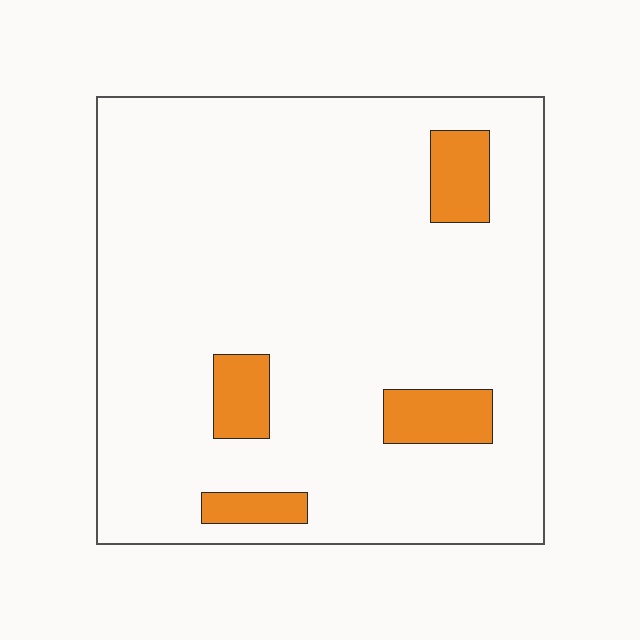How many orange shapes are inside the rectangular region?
4.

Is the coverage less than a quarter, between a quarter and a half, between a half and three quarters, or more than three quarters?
Less than a quarter.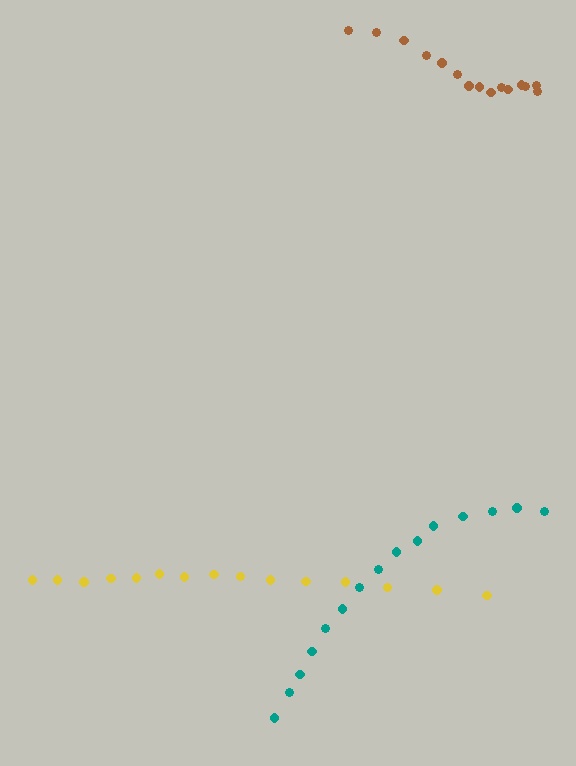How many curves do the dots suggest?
There are 3 distinct paths.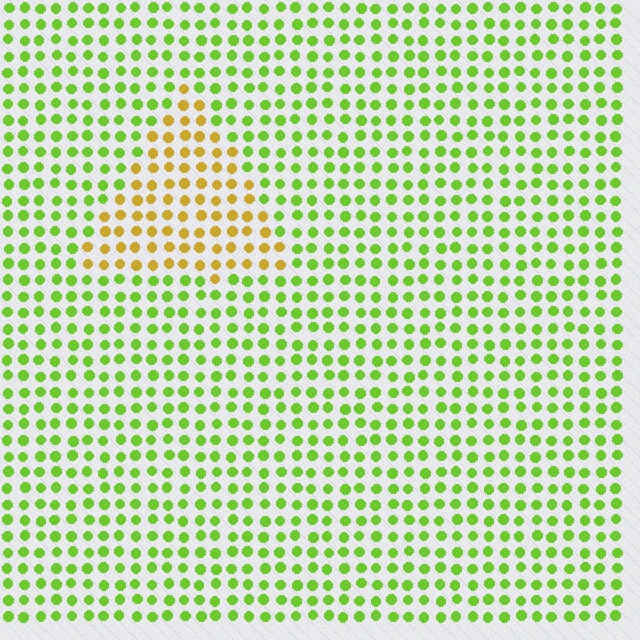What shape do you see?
I see a triangle.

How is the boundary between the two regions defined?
The boundary is defined purely by a slight shift in hue (about 50 degrees). Spacing, size, and orientation are identical on both sides.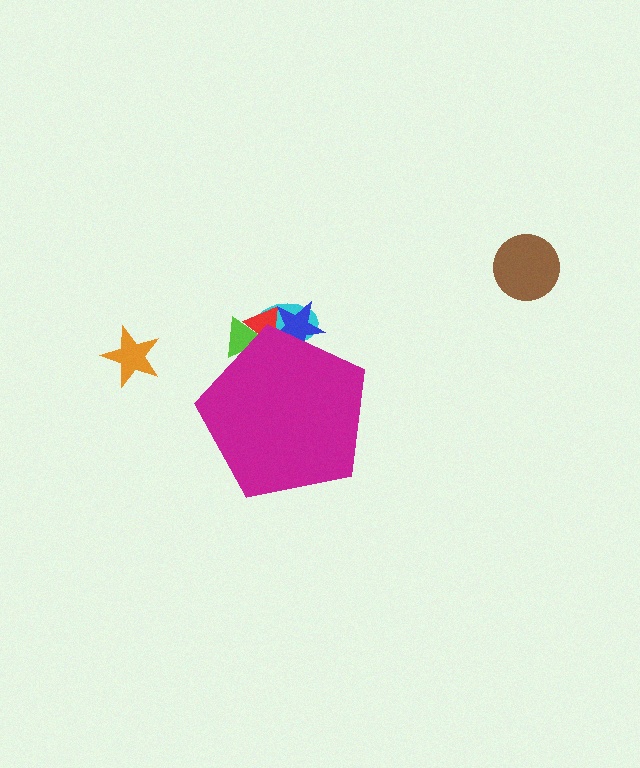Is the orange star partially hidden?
No, the orange star is fully visible.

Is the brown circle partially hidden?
No, the brown circle is fully visible.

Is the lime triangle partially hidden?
Yes, the lime triangle is partially hidden behind the magenta pentagon.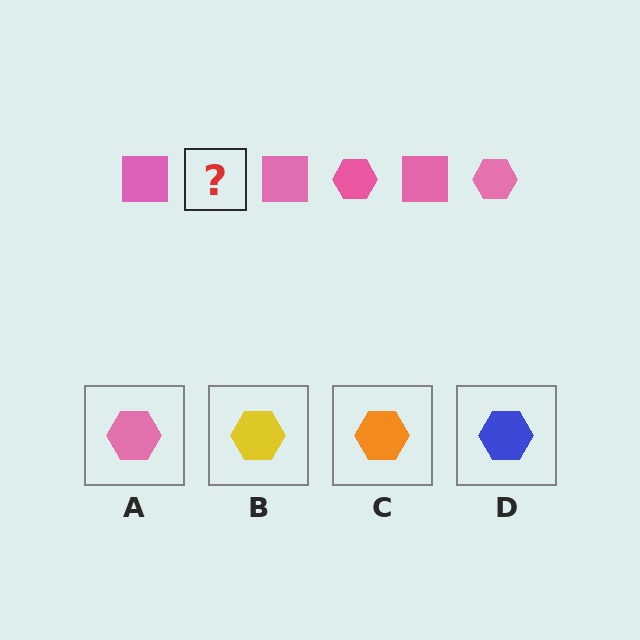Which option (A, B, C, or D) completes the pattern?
A.